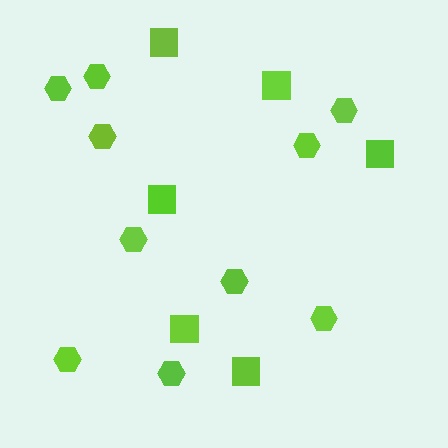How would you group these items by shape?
There are 2 groups: one group of squares (6) and one group of hexagons (10).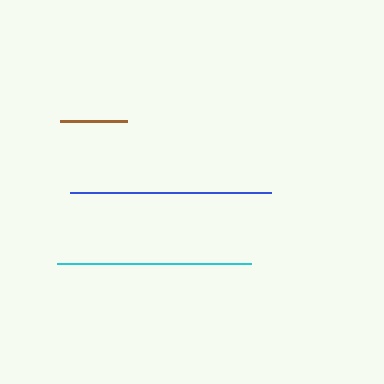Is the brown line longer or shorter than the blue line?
The blue line is longer than the brown line.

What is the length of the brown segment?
The brown segment is approximately 68 pixels long.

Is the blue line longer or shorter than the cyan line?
The blue line is longer than the cyan line.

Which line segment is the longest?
The blue line is the longest at approximately 201 pixels.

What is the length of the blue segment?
The blue segment is approximately 201 pixels long.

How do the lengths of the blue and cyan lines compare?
The blue and cyan lines are approximately the same length.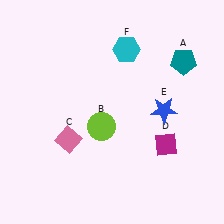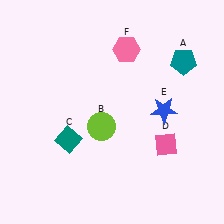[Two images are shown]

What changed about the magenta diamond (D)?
In Image 1, D is magenta. In Image 2, it changed to pink.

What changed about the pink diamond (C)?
In Image 1, C is pink. In Image 2, it changed to teal.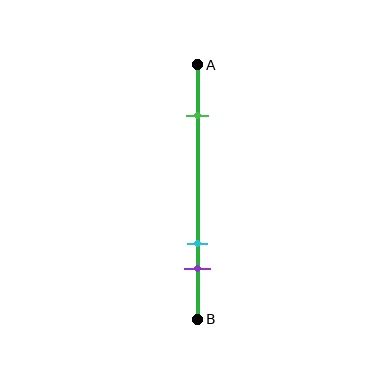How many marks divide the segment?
There are 3 marks dividing the segment.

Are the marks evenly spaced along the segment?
No, the marks are not evenly spaced.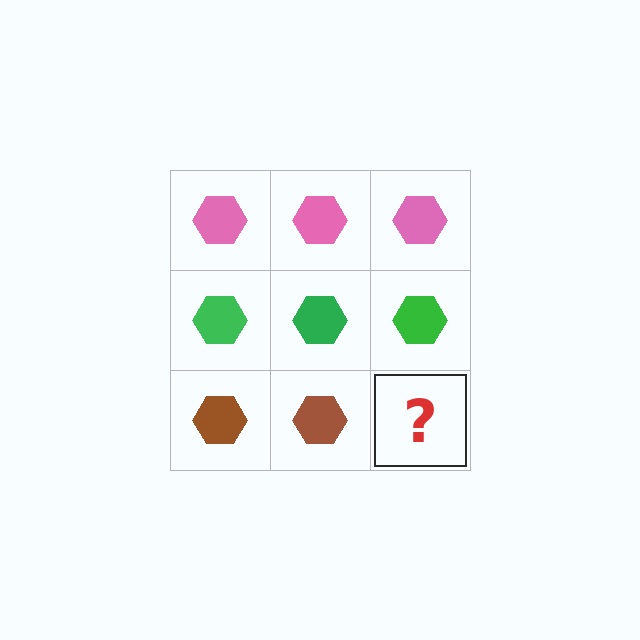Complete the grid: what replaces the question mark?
The question mark should be replaced with a brown hexagon.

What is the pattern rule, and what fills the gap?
The rule is that each row has a consistent color. The gap should be filled with a brown hexagon.